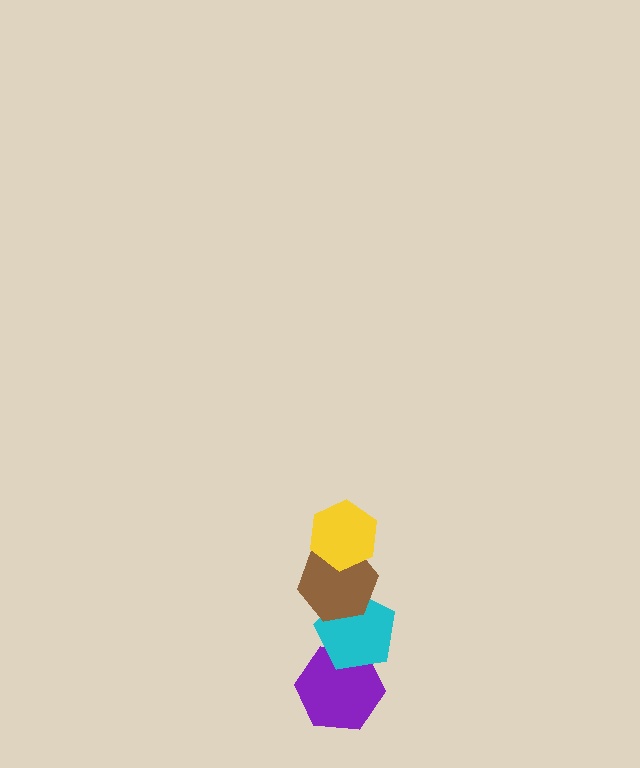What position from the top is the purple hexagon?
The purple hexagon is 4th from the top.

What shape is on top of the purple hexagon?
The cyan pentagon is on top of the purple hexagon.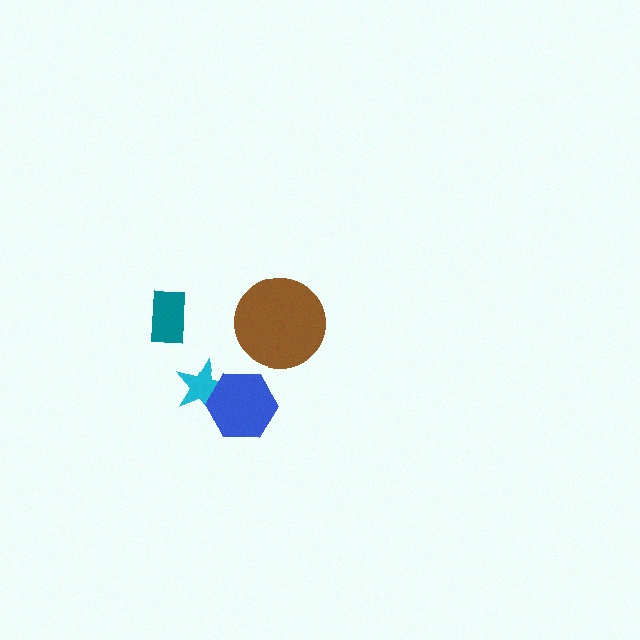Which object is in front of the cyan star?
The blue hexagon is in front of the cyan star.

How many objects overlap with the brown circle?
0 objects overlap with the brown circle.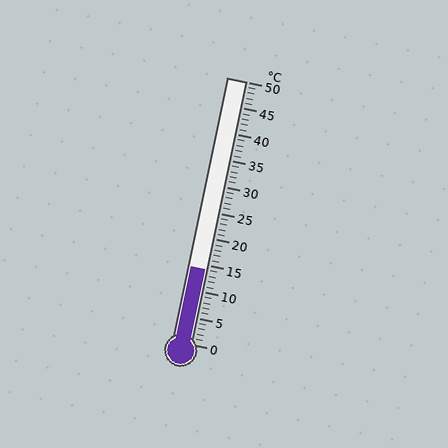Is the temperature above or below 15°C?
The temperature is below 15°C.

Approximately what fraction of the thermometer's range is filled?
The thermometer is filled to approximately 30% of its range.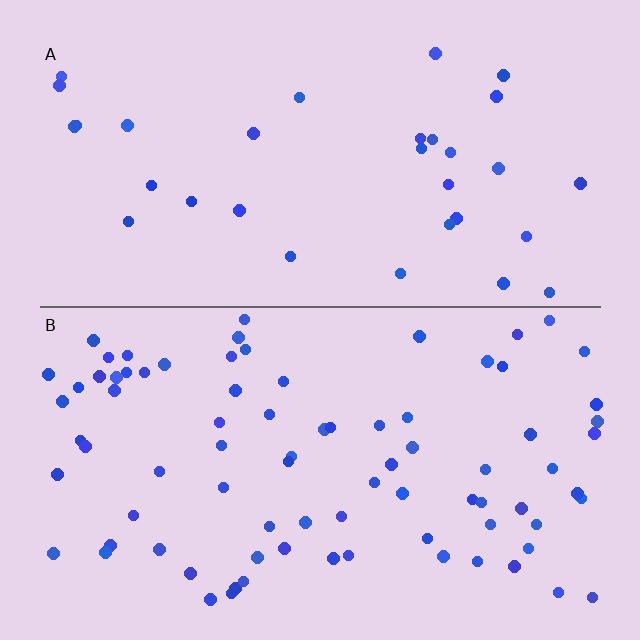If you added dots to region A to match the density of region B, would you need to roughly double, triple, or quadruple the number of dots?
Approximately triple.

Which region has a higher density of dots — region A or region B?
B (the bottom).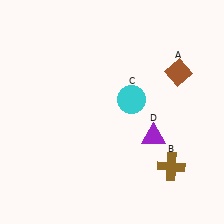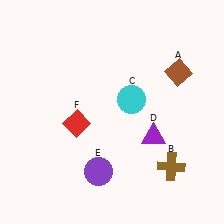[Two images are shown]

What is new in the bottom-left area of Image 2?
A red diamond (F) was added in the bottom-left area of Image 2.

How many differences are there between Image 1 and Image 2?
There are 2 differences between the two images.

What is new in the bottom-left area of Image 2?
A purple circle (E) was added in the bottom-left area of Image 2.